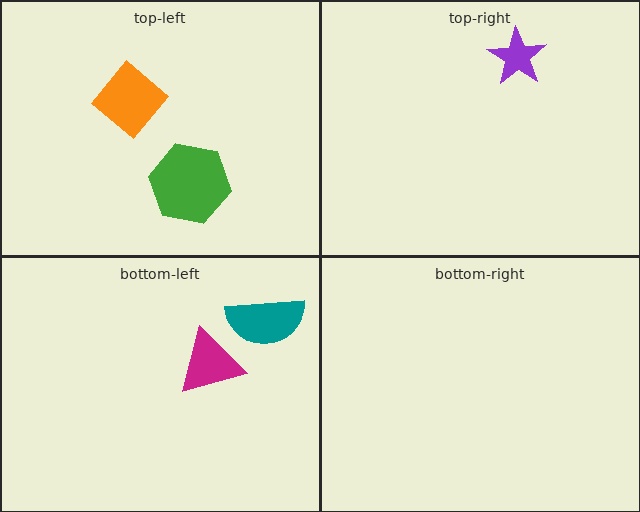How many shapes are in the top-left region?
2.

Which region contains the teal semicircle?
The bottom-left region.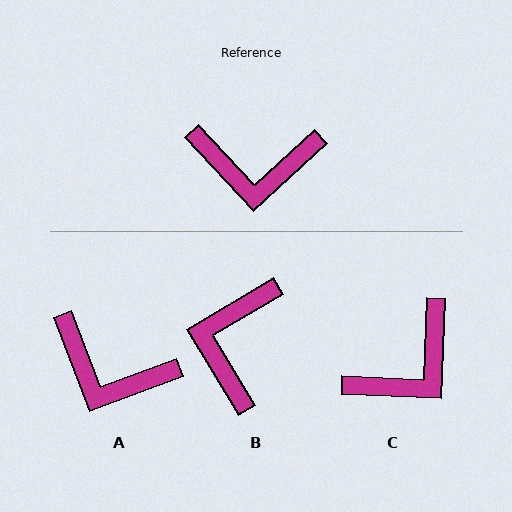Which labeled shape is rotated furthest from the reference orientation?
B, about 102 degrees away.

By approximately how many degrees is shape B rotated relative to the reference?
Approximately 102 degrees clockwise.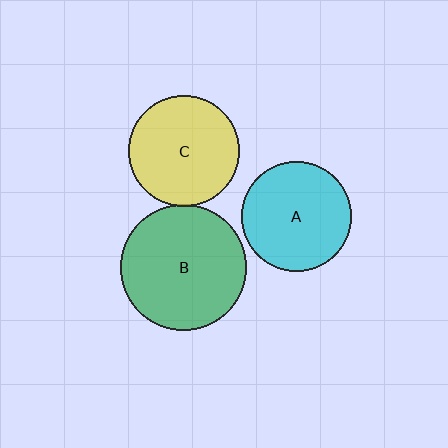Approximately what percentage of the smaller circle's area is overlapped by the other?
Approximately 5%.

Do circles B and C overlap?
Yes.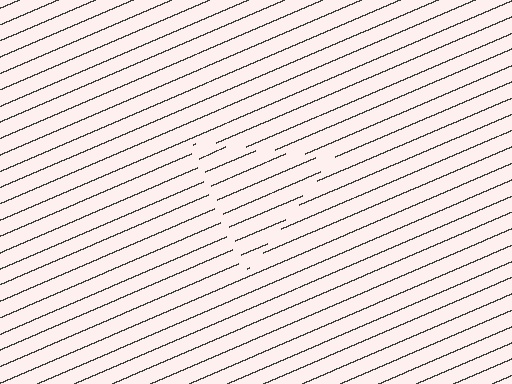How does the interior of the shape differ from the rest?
The interior of the shape contains the same grating, shifted by half a period — the contour is defined by the phase discontinuity where line-ends from the inner and outer gratings abut.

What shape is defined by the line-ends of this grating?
An illusory triangle. The interior of the shape contains the same grating, shifted by half a period — the contour is defined by the phase discontinuity where line-ends from the inner and outer gratings abut.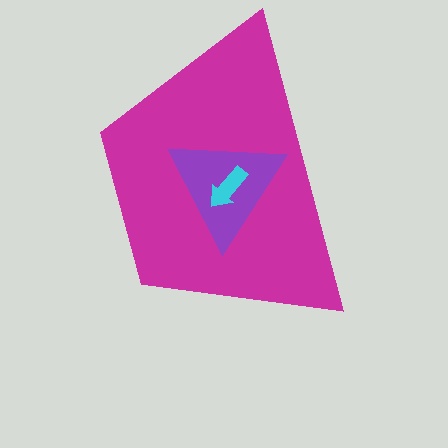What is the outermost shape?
The magenta trapezoid.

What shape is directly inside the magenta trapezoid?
The purple triangle.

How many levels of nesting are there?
3.